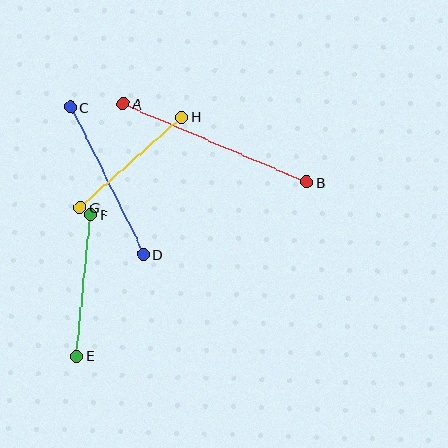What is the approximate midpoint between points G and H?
The midpoint is at approximately (131, 162) pixels.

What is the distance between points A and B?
The distance is approximately 200 pixels.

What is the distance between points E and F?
The distance is approximately 142 pixels.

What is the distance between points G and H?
The distance is approximately 136 pixels.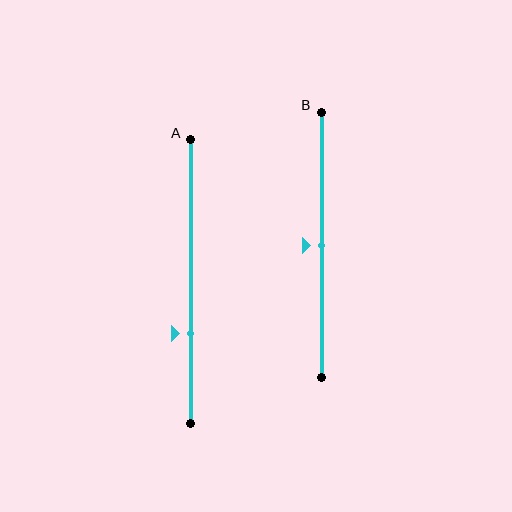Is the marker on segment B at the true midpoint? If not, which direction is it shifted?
Yes, the marker on segment B is at the true midpoint.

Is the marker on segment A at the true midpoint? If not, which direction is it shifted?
No, the marker on segment A is shifted downward by about 18% of the segment length.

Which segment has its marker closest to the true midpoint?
Segment B has its marker closest to the true midpoint.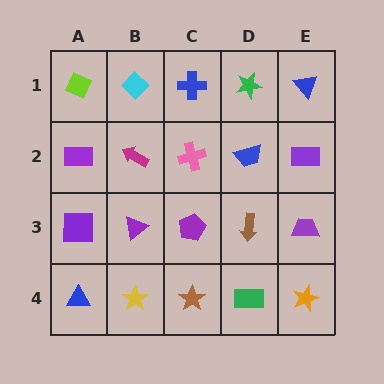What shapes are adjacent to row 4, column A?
A purple square (row 3, column A), a yellow star (row 4, column B).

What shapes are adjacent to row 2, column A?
A lime diamond (row 1, column A), a purple square (row 3, column A), a magenta arrow (row 2, column B).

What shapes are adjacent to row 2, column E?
A blue triangle (row 1, column E), a purple trapezoid (row 3, column E), a blue trapezoid (row 2, column D).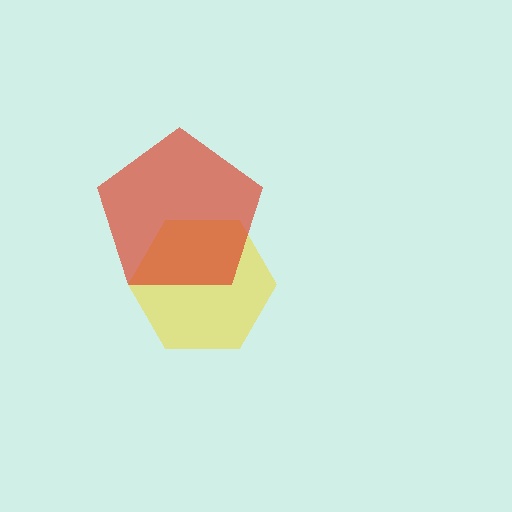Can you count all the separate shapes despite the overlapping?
Yes, there are 2 separate shapes.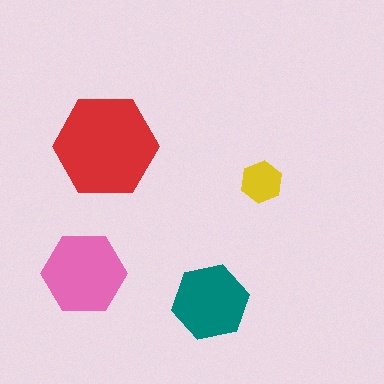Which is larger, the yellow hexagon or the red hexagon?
The red one.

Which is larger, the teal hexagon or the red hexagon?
The red one.